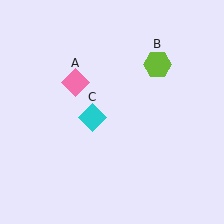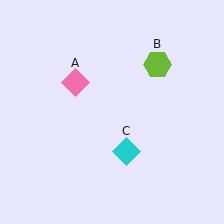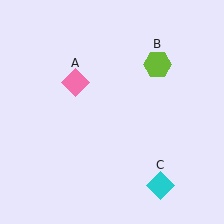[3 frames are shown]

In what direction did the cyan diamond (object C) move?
The cyan diamond (object C) moved down and to the right.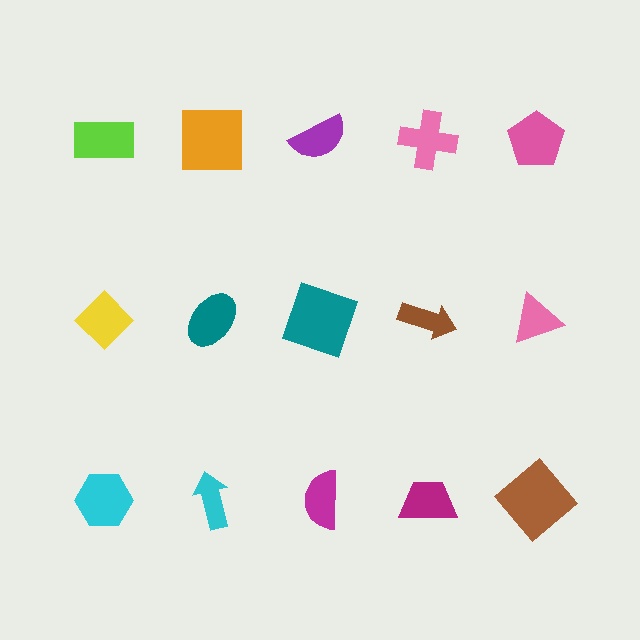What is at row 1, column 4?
A pink cross.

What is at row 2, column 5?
A pink triangle.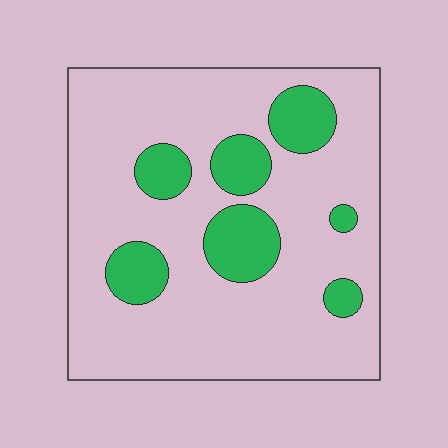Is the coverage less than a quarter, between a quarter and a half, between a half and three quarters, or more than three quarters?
Less than a quarter.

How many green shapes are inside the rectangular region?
7.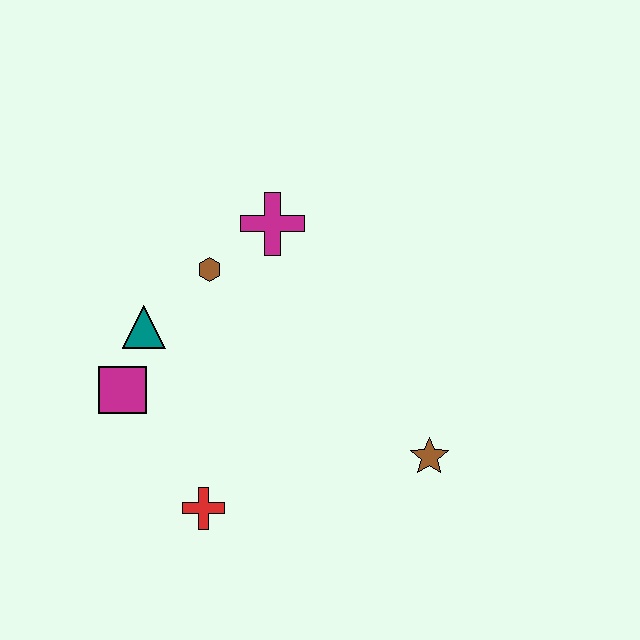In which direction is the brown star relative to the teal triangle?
The brown star is to the right of the teal triangle.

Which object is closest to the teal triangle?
The magenta square is closest to the teal triangle.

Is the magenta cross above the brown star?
Yes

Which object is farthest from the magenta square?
The brown star is farthest from the magenta square.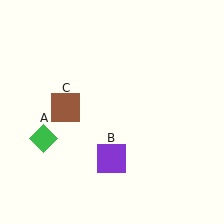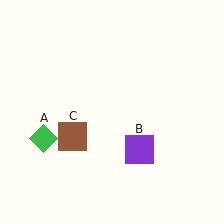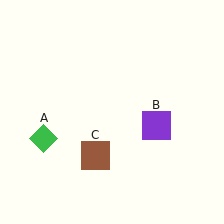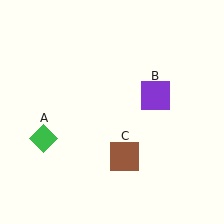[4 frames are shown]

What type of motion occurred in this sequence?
The purple square (object B), brown square (object C) rotated counterclockwise around the center of the scene.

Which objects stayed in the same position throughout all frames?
Green diamond (object A) remained stationary.